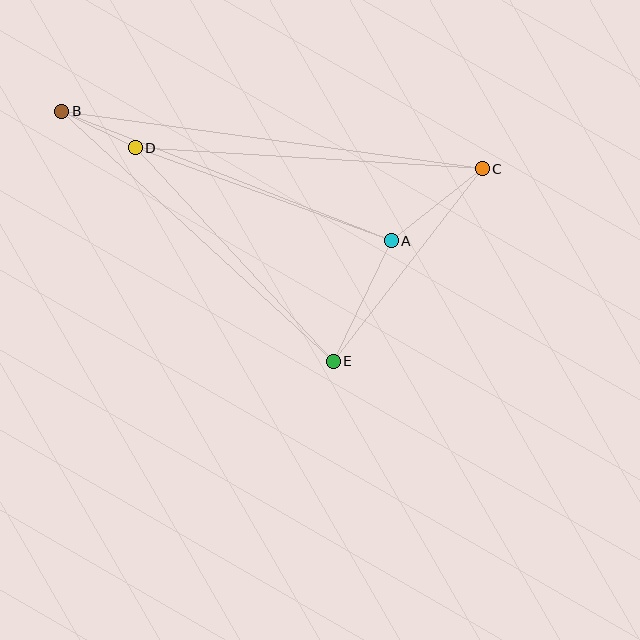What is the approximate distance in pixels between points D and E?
The distance between D and E is approximately 291 pixels.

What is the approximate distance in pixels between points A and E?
The distance between A and E is approximately 134 pixels.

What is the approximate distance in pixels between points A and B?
The distance between A and B is approximately 354 pixels.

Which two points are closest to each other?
Points B and D are closest to each other.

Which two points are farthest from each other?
Points B and C are farthest from each other.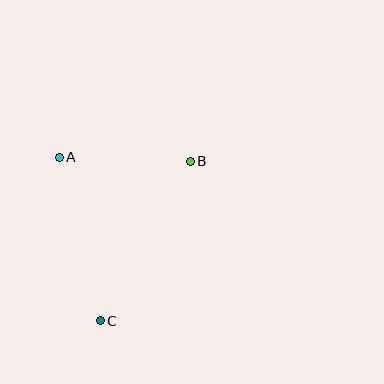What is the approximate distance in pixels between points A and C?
The distance between A and C is approximately 169 pixels.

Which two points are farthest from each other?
Points B and C are farthest from each other.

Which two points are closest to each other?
Points A and B are closest to each other.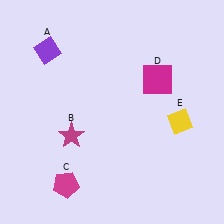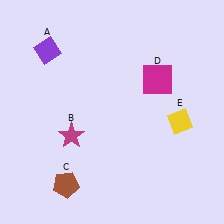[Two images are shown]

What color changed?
The pentagon (C) changed from magenta in Image 1 to brown in Image 2.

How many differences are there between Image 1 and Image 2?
There is 1 difference between the two images.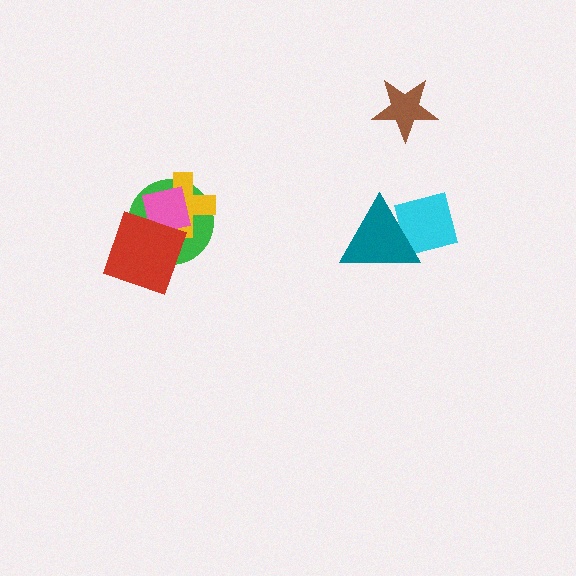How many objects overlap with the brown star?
0 objects overlap with the brown star.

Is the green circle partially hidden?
Yes, it is partially covered by another shape.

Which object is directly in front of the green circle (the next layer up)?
The yellow cross is directly in front of the green circle.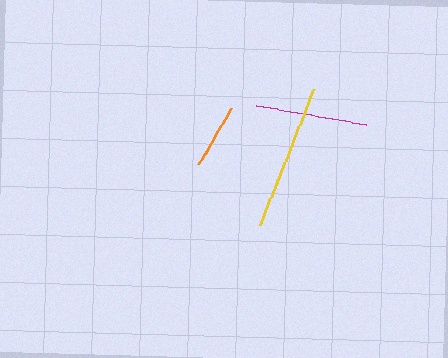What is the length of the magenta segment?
The magenta segment is approximately 112 pixels long.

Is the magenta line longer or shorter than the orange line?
The magenta line is longer than the orange line.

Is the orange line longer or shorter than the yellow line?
The yellow line is longer than the orange line.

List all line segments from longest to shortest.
From longest to shortest: yellow, magenta, orange.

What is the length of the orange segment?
The orange segment is approximately 65 pixels long.